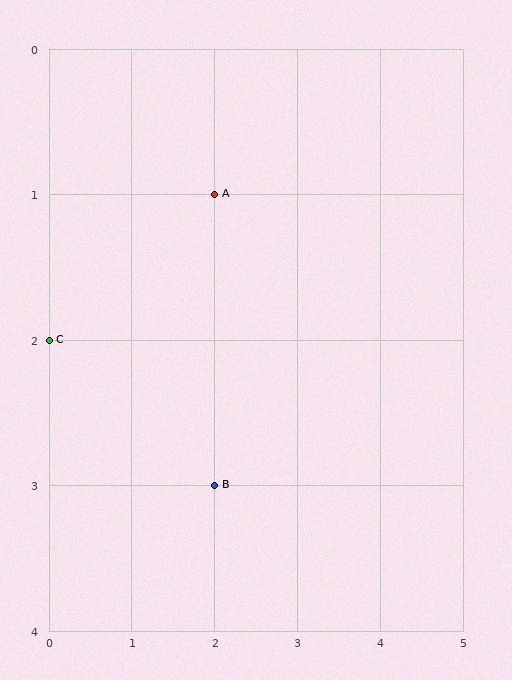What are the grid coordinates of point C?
Point C is at grid coordinates (0, 2).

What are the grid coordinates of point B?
Point B is at grid coordinates (2, 3).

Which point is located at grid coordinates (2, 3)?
Point B is at (2, 3).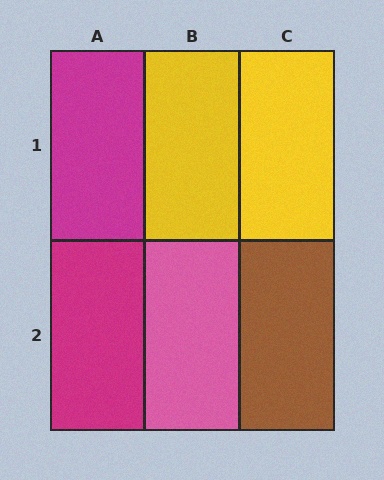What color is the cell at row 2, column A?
Magenta.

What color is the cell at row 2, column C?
Brown.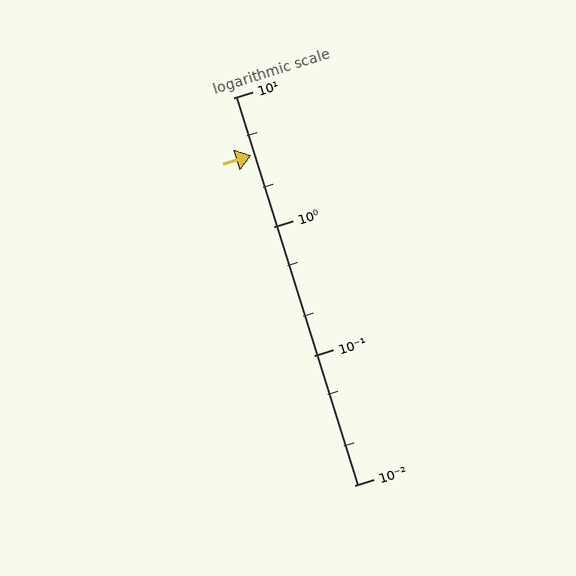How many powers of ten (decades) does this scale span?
The scale spans 3 decades, from 0.01 to 10.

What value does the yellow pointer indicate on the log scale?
The pointer indicates approximately 3.6.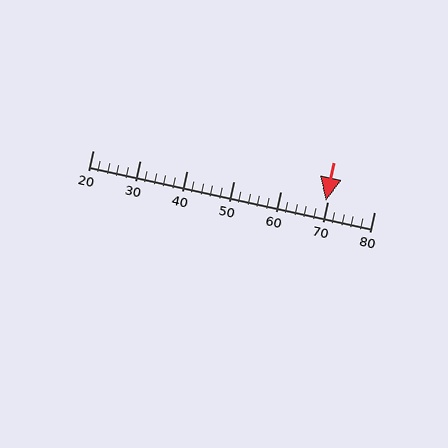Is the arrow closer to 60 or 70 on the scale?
The arrow is closer to 70.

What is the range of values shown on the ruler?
The ruler shows values from 20 to 80.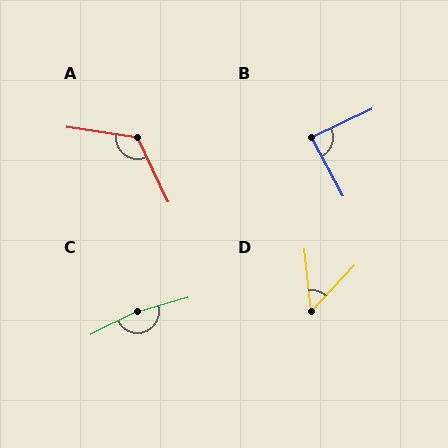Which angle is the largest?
C, at approximately 169 degrees.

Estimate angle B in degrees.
Approximately 87 degrees.